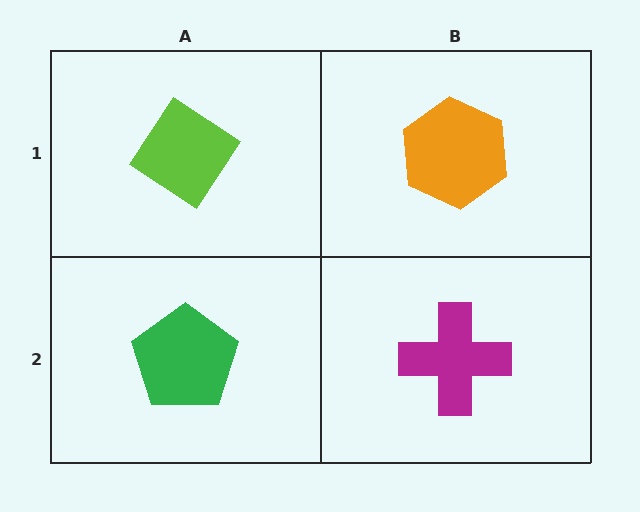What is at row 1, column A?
A lime diamond.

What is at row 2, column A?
A green pentagon.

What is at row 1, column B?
An orange hexagon.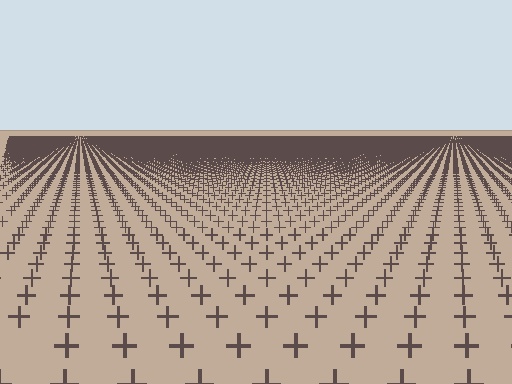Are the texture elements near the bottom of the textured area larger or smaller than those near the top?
Larger. Near the bottom, elements are closer to the viewer and appear at a bigger on-screen size.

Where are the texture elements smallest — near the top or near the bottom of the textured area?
Near the top.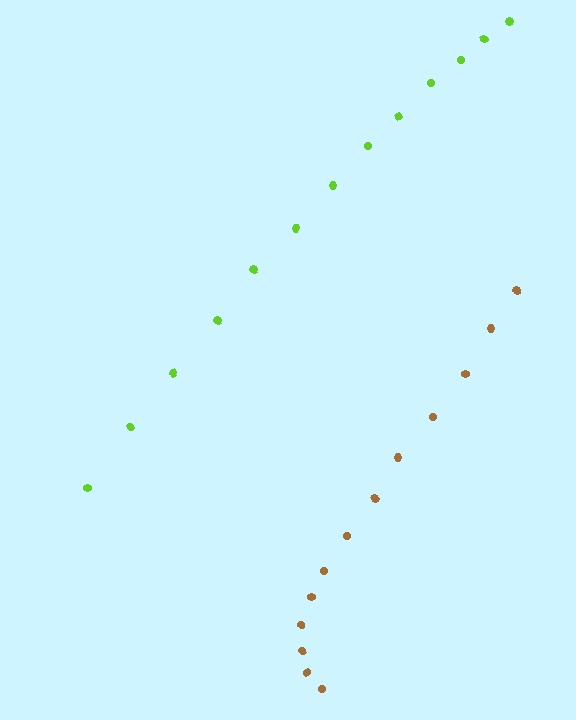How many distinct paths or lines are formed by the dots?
There are 2 distinct paths.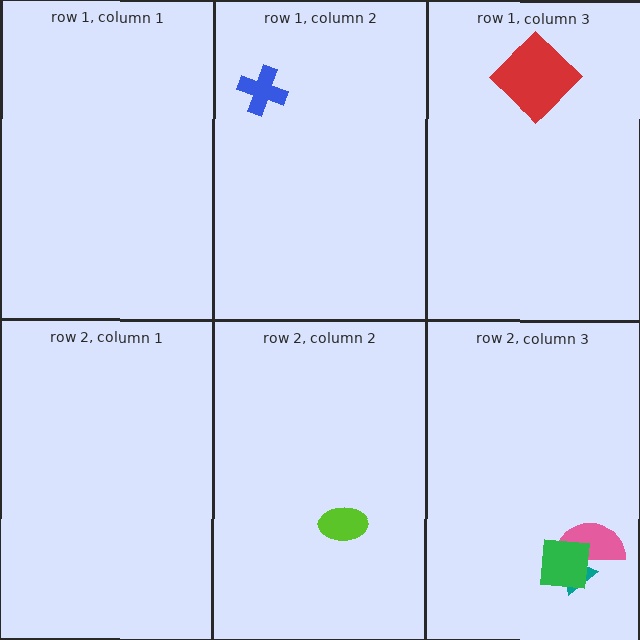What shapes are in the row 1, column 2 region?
The blue cross.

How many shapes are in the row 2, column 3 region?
3.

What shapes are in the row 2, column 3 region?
The pink semicircle, the teal triangle, the green square.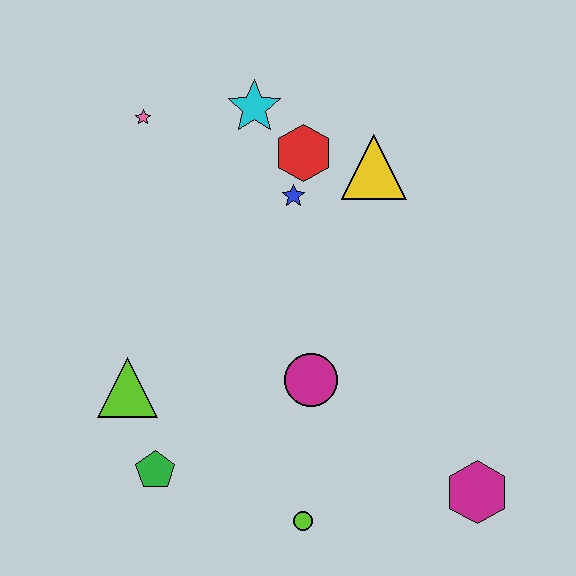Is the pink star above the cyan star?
No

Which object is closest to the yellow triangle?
The red hexagon is closest to the yellow triangle.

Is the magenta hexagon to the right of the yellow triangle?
Yes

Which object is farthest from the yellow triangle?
The green pentagon is farthest from the yellow triangle.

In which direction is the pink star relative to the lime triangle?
The pink star is above the lime triangle.